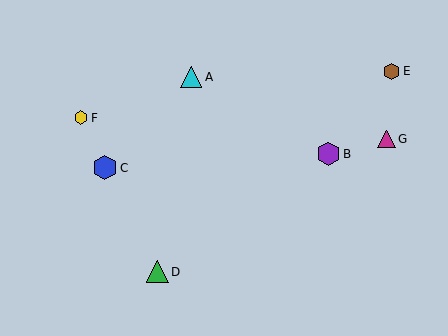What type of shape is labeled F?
Shape F is a yellow hexagon.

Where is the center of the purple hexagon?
The center of the purple hexagon is at (329, 154).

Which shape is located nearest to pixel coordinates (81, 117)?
The yellow hexagon (labeled F) at (81, 118) is nearest to that location.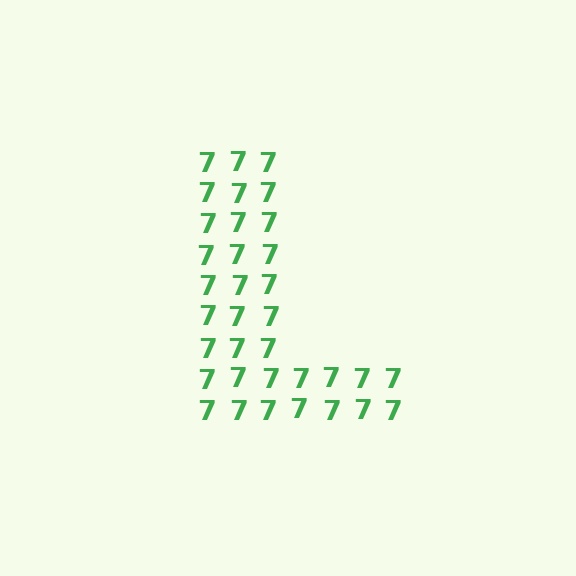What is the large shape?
The large shape is the letter L.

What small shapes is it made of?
It is made of small digit 7's.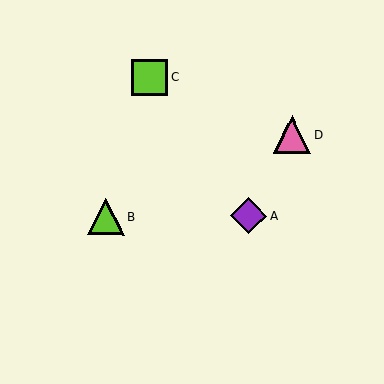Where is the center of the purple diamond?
The center of the purple diamond is at (249, 216).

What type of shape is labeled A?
Shape A is a purple diamond.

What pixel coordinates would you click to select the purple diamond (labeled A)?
Click at (249, 216) to select the purple diamond A.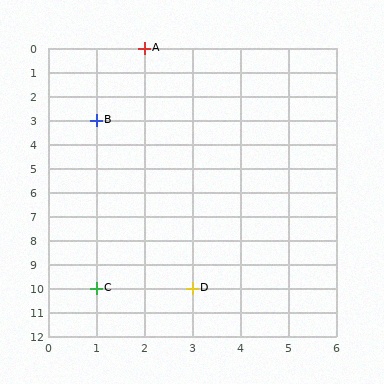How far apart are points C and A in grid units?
Points C and A are 1 column and 10 rows apart (about 10.0 grid units diagonally).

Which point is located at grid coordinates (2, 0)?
Point A is at (2, 0).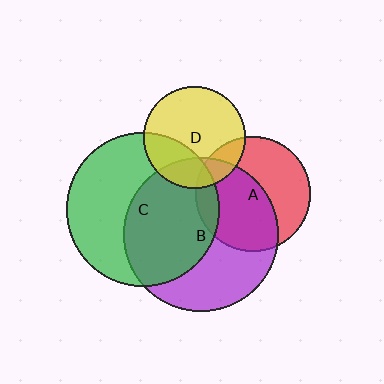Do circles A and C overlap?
Yes.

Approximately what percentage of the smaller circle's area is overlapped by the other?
Approximately 10%.